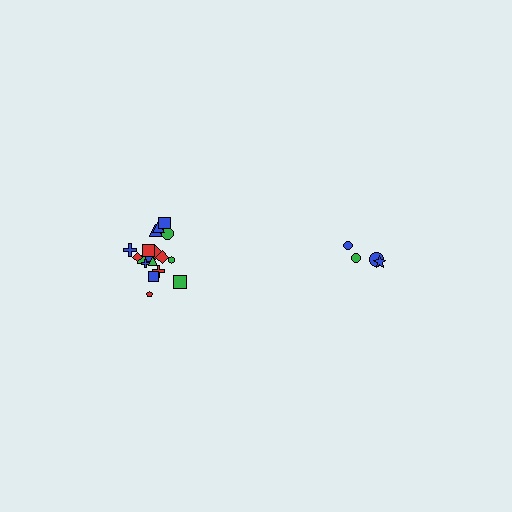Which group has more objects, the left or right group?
The left group.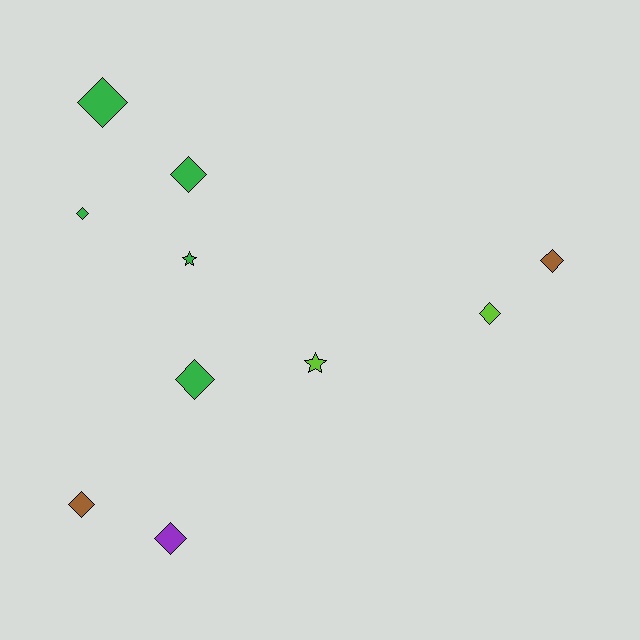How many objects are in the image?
There are 10 objects.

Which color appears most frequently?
Green, with 5 objects.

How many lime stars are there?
There is 1 lime star.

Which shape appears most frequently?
Diamond, with 8 objects.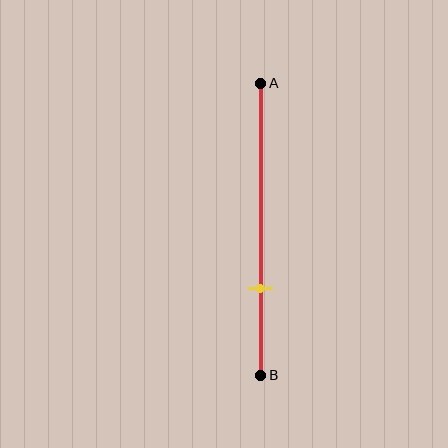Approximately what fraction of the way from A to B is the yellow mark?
The yellow mark is approximately 70% of the way from A to B.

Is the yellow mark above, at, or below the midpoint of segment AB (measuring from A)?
The yellow mark is below the midpoint of segment AB.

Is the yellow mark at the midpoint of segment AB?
No, the mark is at about 70% from A, not at the 50% midpoint.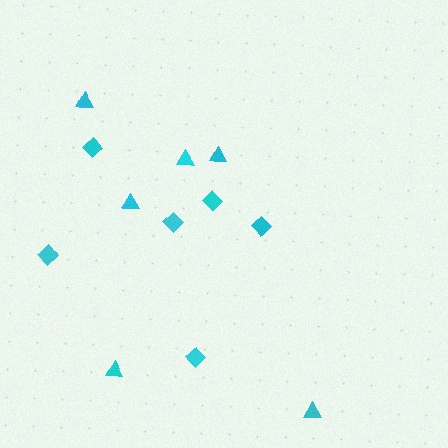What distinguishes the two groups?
There are 2 groups: one group of diamonds (6) and one group of triangles (6).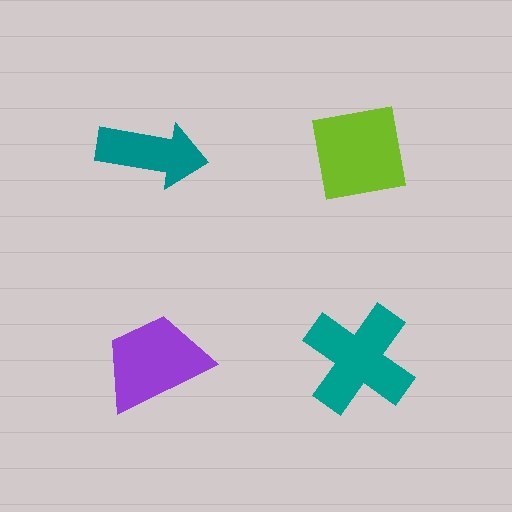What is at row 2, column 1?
A purple trapezoid.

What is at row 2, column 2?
A teal cross.